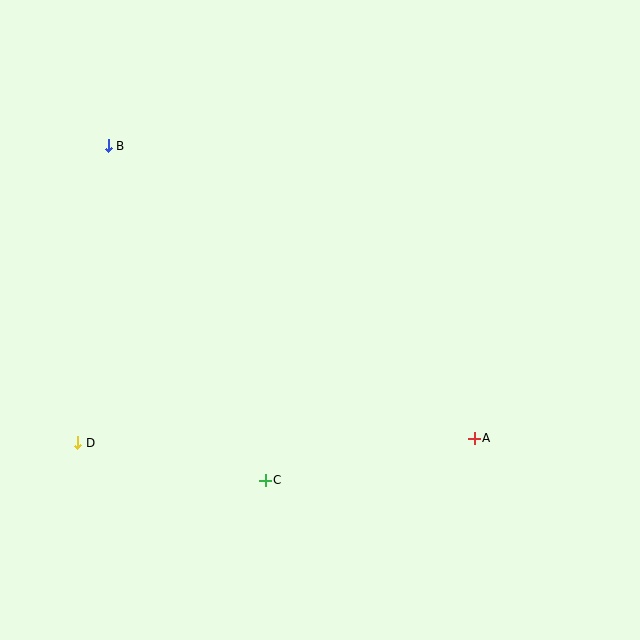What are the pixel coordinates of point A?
Point A is at (474, 438).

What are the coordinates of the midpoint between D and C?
The midpoint between D and C is at (172, 462).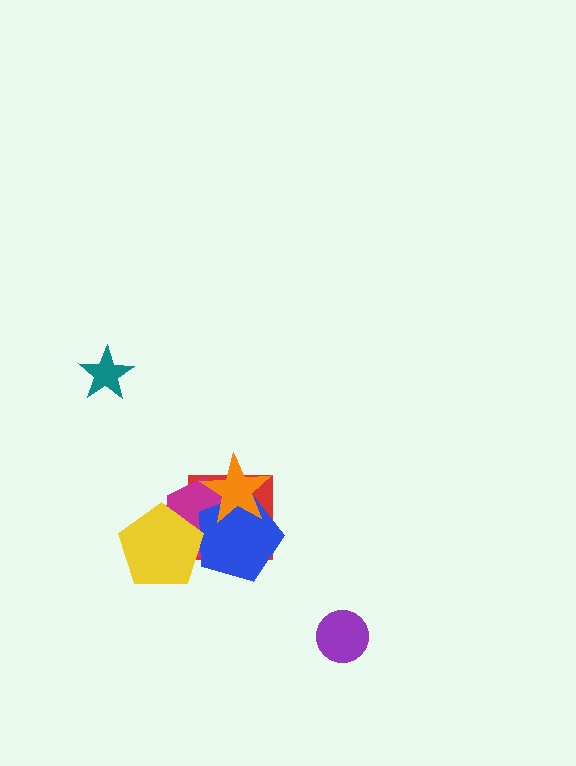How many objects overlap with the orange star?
3 objects overlap with the orange star.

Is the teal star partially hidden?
No, no other shape covers it.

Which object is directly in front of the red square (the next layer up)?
The magenta hexagon is directly in front of the red square.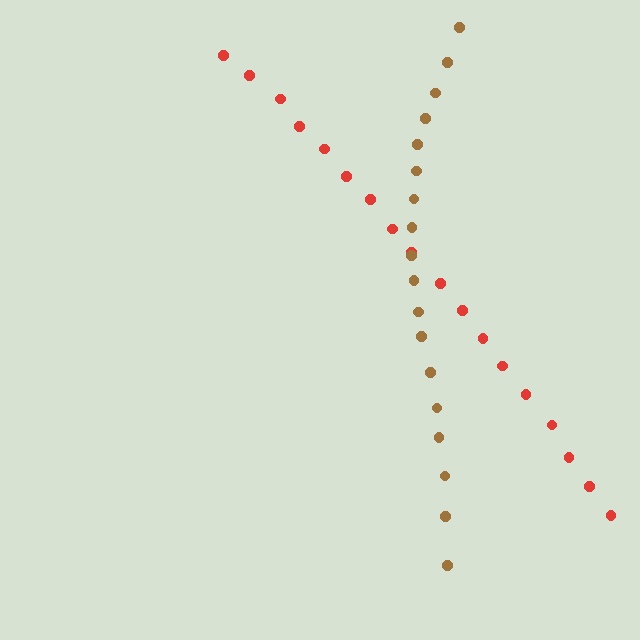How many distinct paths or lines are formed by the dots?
There are 2 distinct paths.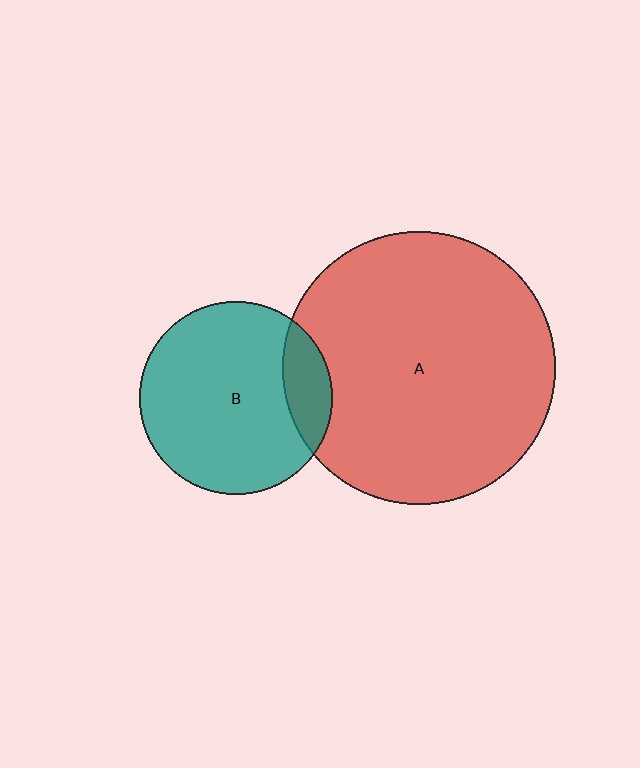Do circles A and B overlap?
Yes.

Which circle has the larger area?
Circle A (red).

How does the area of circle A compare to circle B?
Approximately 2.0 times.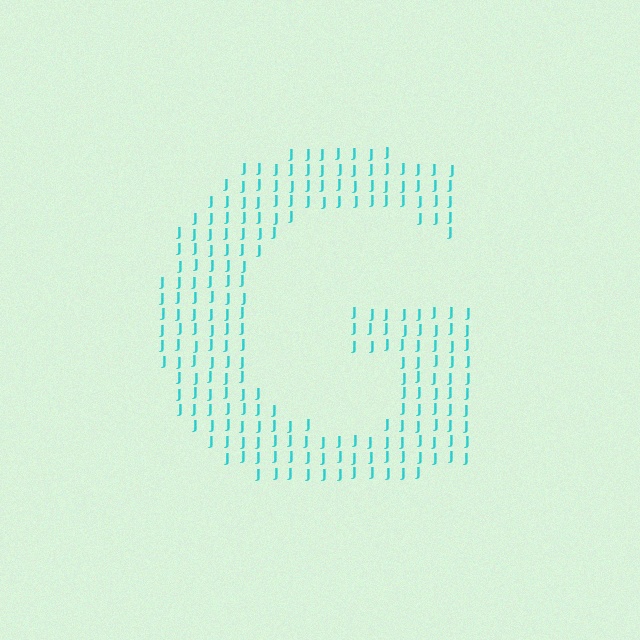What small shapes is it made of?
It is made of small letter J's.